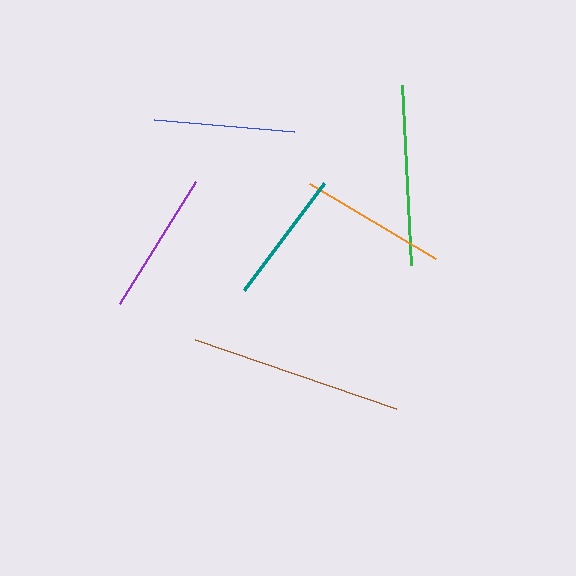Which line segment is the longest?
The brown line is the longest at approximately 212 pixels.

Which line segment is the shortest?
The teal line is the shortest at approximately 134 pixels.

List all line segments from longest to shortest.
From longest to shortest: brown, green, orange, purple, blue, teal.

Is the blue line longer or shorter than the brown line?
The brown line is longer than the blue line.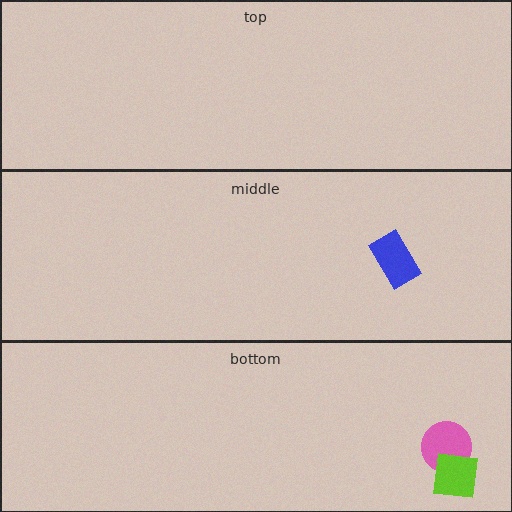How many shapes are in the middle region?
1.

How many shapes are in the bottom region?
2.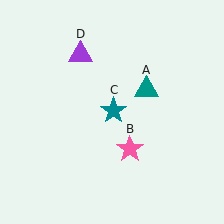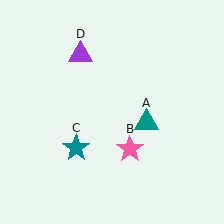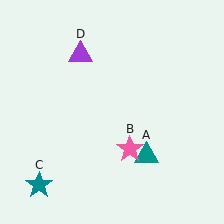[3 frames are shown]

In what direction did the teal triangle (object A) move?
The teal triangle (object A) moved down.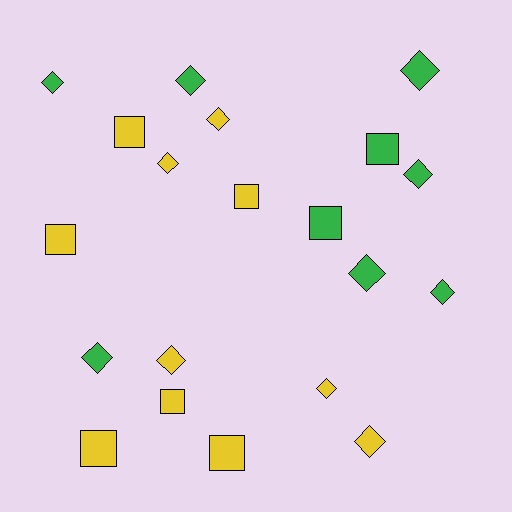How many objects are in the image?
There are 20 objects.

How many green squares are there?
There are 2 green squares.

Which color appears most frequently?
Yellow, with 11 objects.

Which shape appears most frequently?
Diamond, with 12 objects.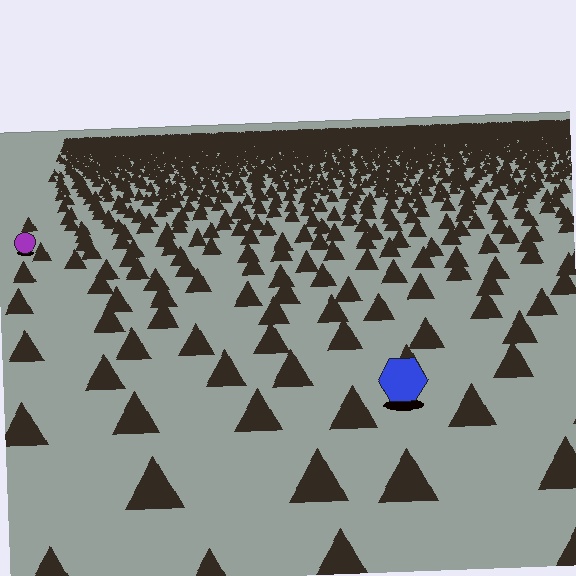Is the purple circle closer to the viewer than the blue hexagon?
No. The blue hexagon is closer — you can tell from the texture gradient: the ground texture is coarser near it.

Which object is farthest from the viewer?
The purple circle is farthest from the viewer. It appears smaller and the ground texture around it is denser.